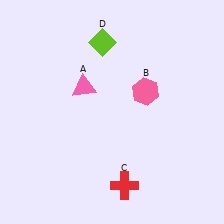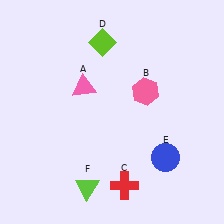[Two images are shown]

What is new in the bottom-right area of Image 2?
A blue circle (E) was added in the bottom-right area of Image 2.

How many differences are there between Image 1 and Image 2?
There are 2 differences between the two images.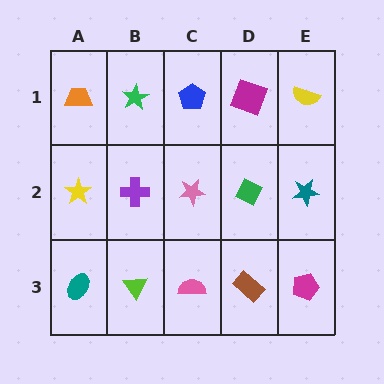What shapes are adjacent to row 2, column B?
A green star (row 1, column B), a lime triangle (row 3, column B), a yellow star (row 2, column A), a pink star (row 2, column C).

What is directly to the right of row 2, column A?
A purple cross.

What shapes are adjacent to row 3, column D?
A green diamond (row 2, column D), a pink semicircle (row 3, column C), a magenta pentagon (row 3, column E).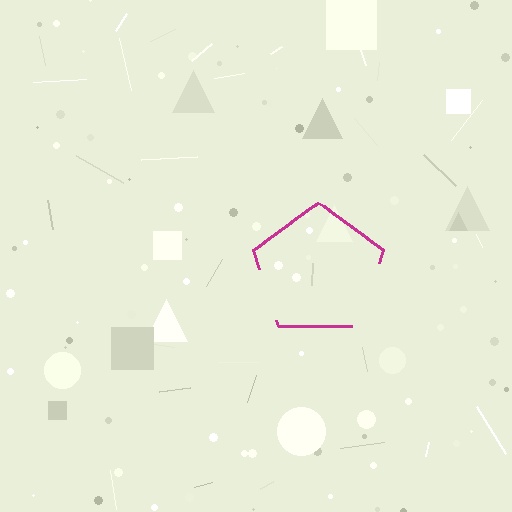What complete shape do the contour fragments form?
The contour fragments form a pentagon.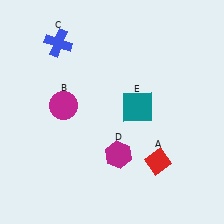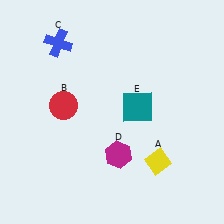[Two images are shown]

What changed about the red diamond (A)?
In Image 1, A is red. In Image 2, it changed to yellow.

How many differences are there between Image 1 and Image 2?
There are 2 differences between the two images.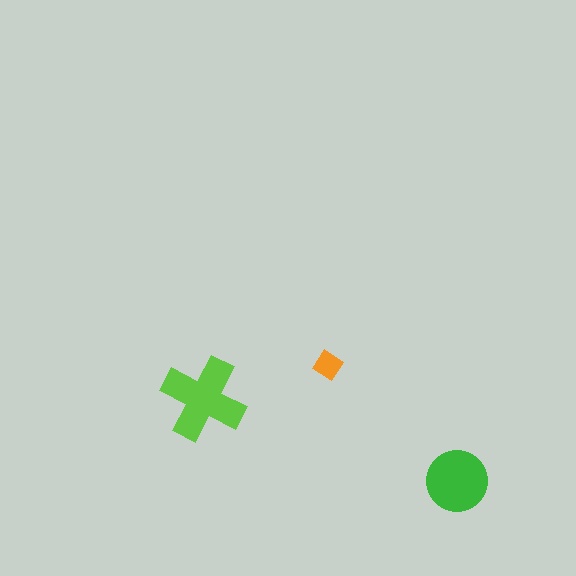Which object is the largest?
The lime cross.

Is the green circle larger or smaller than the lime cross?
Smaller.